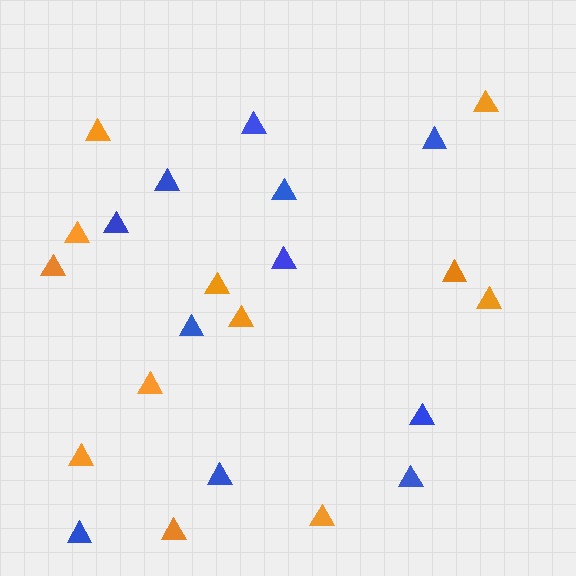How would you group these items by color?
There are 2 groups: one group of blue triangles (11) and one group of orange triangles (12).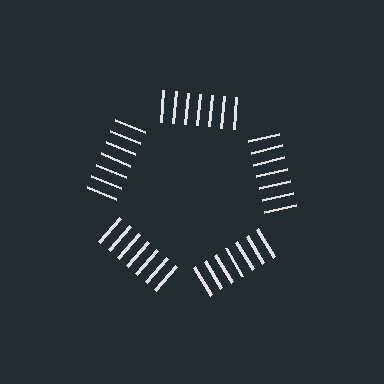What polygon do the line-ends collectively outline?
An illusory pentagon — the line segments terminate on its edges but no continuous stroke is drawn.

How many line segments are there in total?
35 — 7 along each of the 5 edges.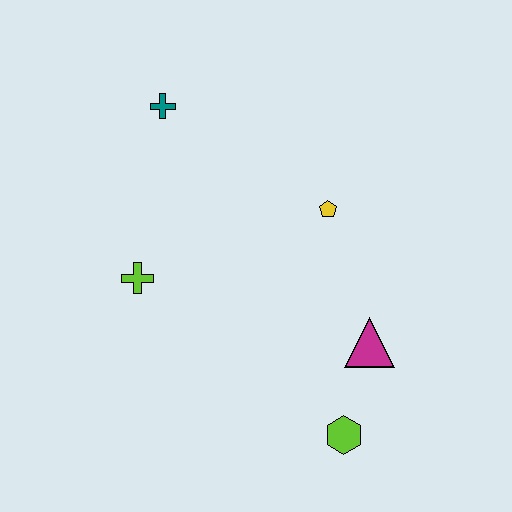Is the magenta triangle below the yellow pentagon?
Yes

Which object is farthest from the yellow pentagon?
The lime hexagon is farthest from the yellow pentagon.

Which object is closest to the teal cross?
The lime cross is closest to the teal cross.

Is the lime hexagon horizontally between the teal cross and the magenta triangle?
Yes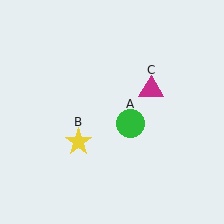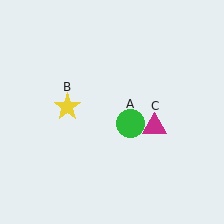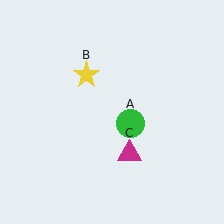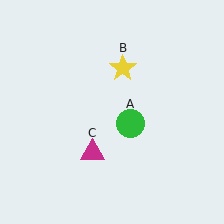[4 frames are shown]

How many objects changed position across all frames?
2 objects changed position: yellow star (object B), magenta triangle (object C).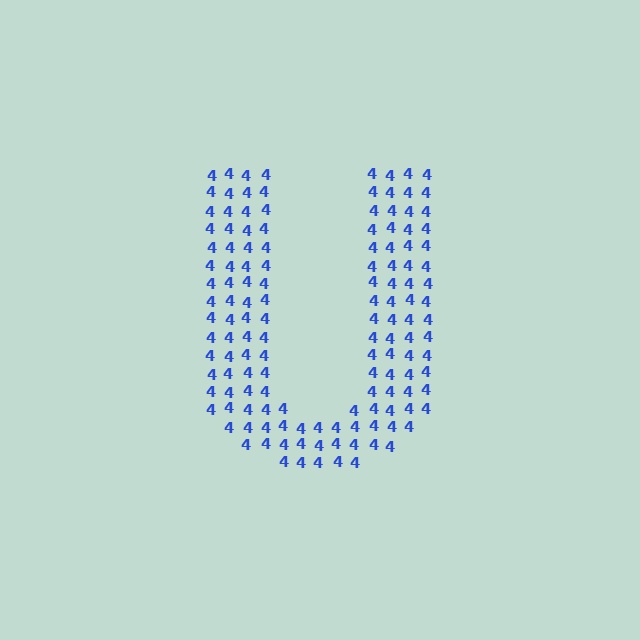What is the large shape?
The large shape is the letter U.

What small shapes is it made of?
It is made of small digit 4's.